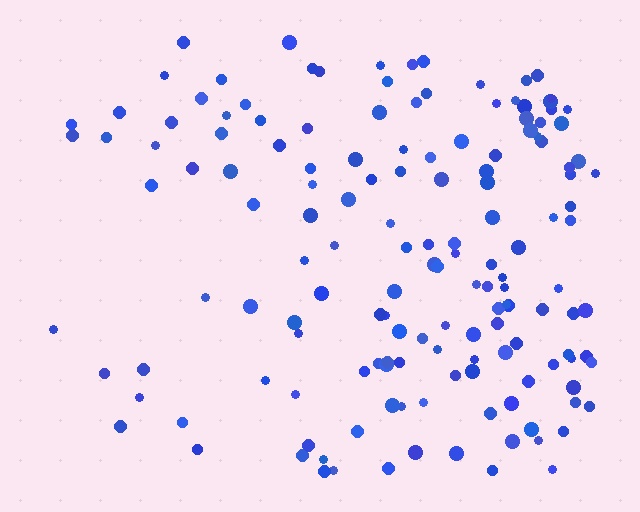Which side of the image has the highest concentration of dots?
The right.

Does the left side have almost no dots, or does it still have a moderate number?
Still a moderate number, just noticeably fewer than the right.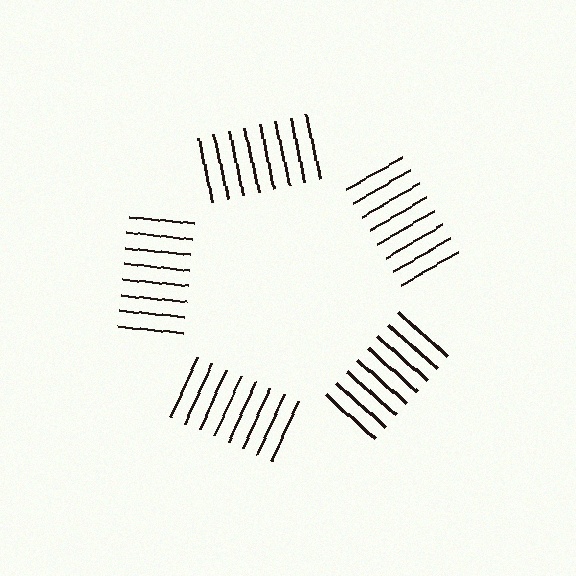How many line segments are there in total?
40 — 8 along each of the 5 edges.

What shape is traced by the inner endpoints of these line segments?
An illusory pentagon — the line segments terminate on its edges but no continuous stroke is drawn.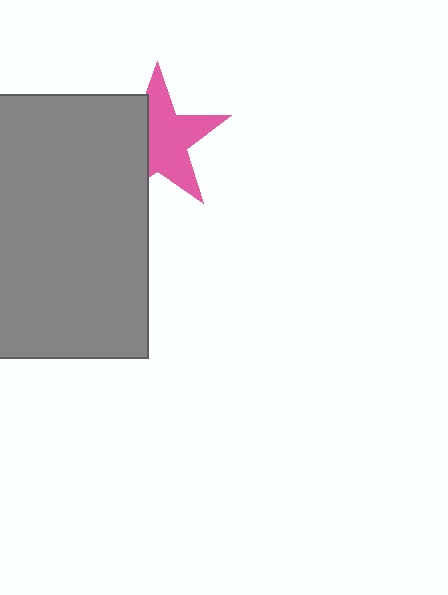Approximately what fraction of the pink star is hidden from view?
Roughly 39% of the pink star is hidden behind the gray rectangle.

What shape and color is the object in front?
The object in front is a gray rectangle.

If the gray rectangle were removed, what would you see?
You would see the complete pink star.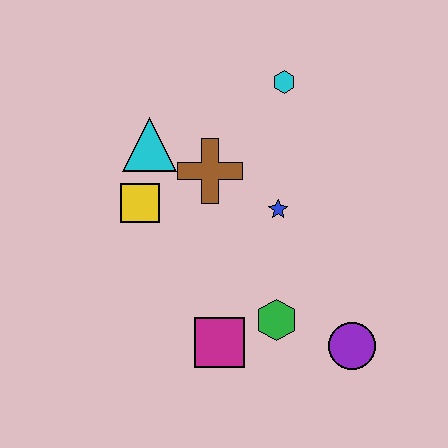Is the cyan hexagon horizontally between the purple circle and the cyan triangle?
Yes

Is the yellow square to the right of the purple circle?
No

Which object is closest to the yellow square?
The cyan triangle is closest to the yellow square.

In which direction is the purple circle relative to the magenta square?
The purple circle is to the right of the magenta square.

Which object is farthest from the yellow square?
The purple circle is farthest from the yellow square.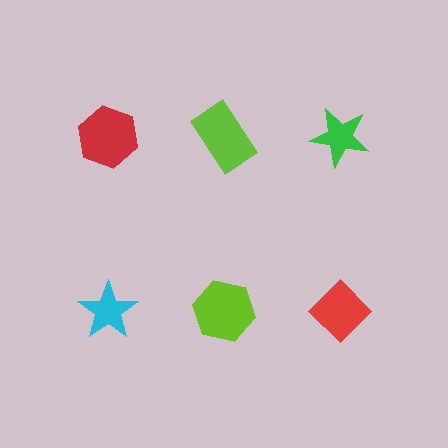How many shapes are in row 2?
3 shapes.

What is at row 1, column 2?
A lime rectangle.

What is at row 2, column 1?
A cyan star.